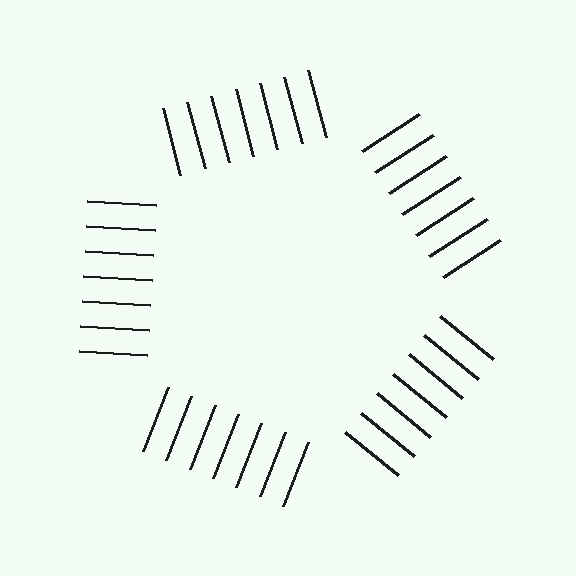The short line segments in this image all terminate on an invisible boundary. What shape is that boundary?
An illusory pentagon — the line segments terminate on its edges but no continuous stroke is drawn.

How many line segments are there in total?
35 — 7 along each of the 5 edges.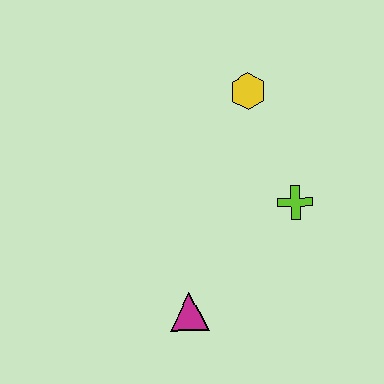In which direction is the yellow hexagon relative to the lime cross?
The yellow hexagon is above the lime cross.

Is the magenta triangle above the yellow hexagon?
No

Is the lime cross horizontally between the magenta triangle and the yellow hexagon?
No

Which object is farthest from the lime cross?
The magenta triangle is farthest from the lime cross.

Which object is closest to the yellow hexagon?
The lime cross is closest to the yellow hexagon.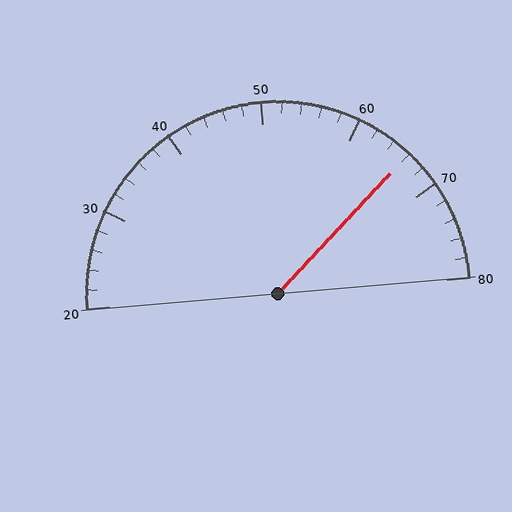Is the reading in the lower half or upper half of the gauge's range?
The reading is in the upper half of the range (20 to 80).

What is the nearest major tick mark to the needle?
The nearest major tick mark is 70.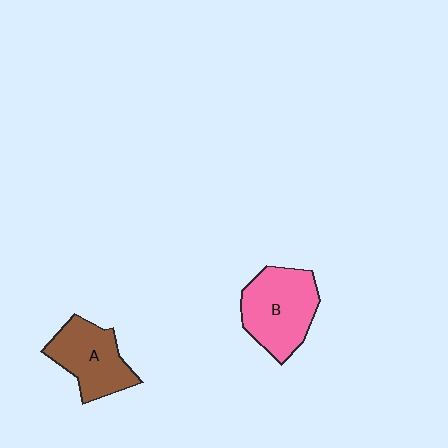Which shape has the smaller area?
Shape A (brown).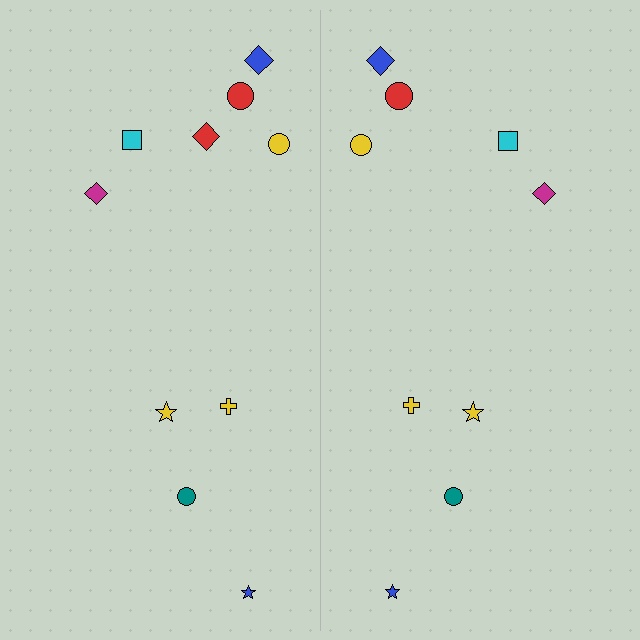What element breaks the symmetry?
A red diamond is missing from the right side.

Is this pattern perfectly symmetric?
No, the pattern is not perfectly symmetric. A red diamond is missing from the right side.